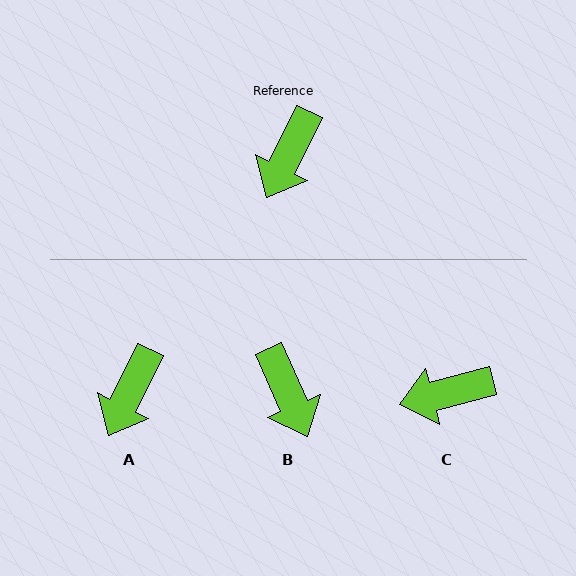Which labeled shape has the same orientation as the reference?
A.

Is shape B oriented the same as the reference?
No, it is off by about 50 degrees.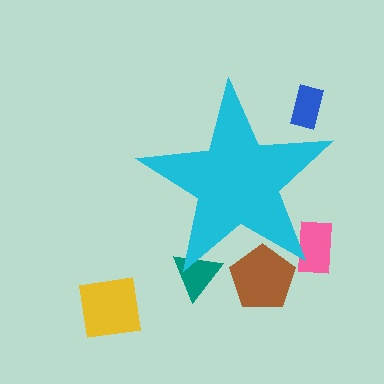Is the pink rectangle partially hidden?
Yes, the pink rectangle is partially hidden behind the cyan star.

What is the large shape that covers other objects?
A cyan star.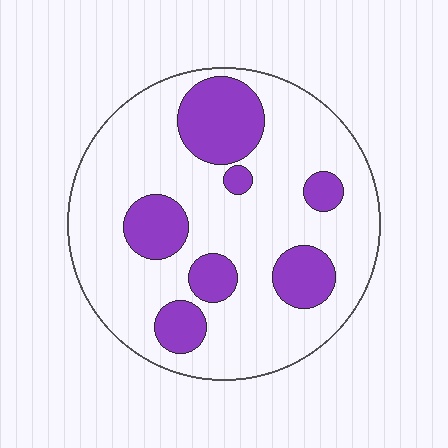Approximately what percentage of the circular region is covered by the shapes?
Approximately 25%.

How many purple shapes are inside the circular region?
7.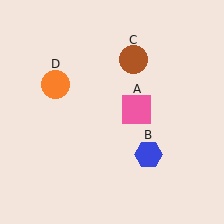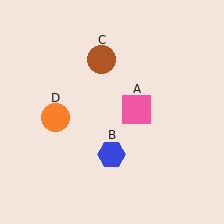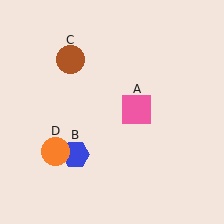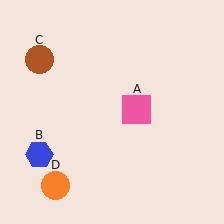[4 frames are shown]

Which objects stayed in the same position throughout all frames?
Pink square (object A) remained stationary.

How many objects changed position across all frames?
3 objects changed position: blue hexagon (object B), brown circle (object C), orange circle (object D).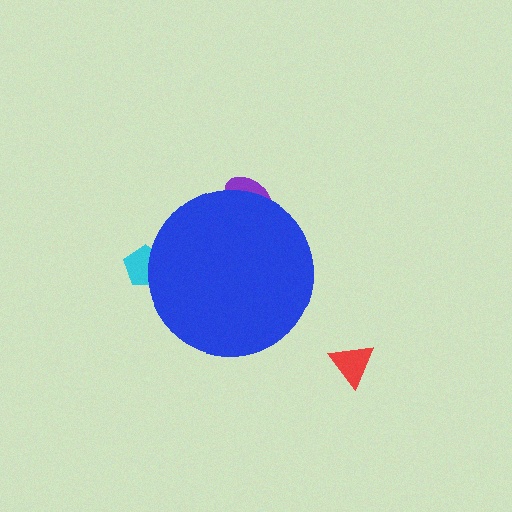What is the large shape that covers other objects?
A blue circle.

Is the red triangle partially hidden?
No, the red triangle is fully visible.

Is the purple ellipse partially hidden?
Yes, the purple ellipse is partially hidden behind the blue circle.